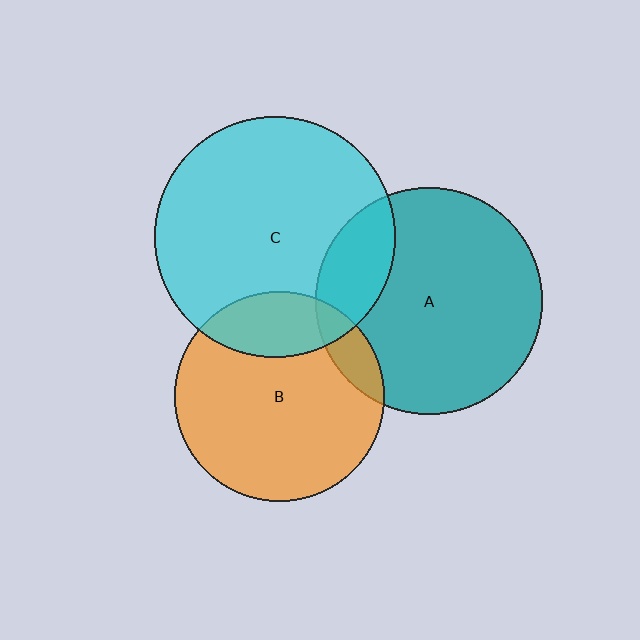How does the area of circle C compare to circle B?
Approximately 1.3 times.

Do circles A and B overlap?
Yes.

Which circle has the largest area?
Circle C (cyan).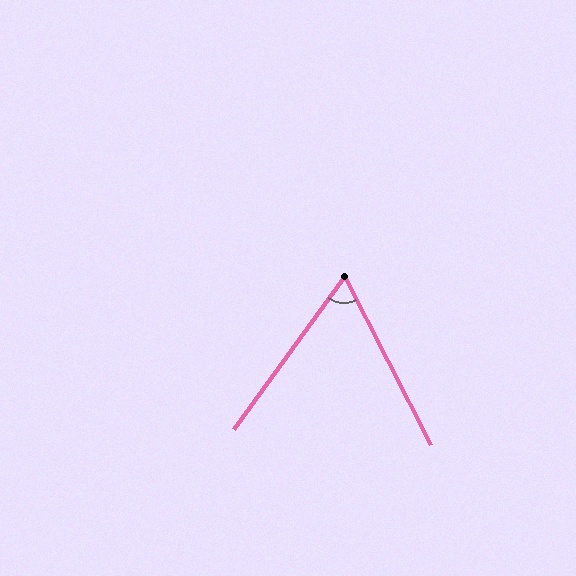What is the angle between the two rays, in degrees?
Approximately 63 degrees.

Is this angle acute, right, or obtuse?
It is acute.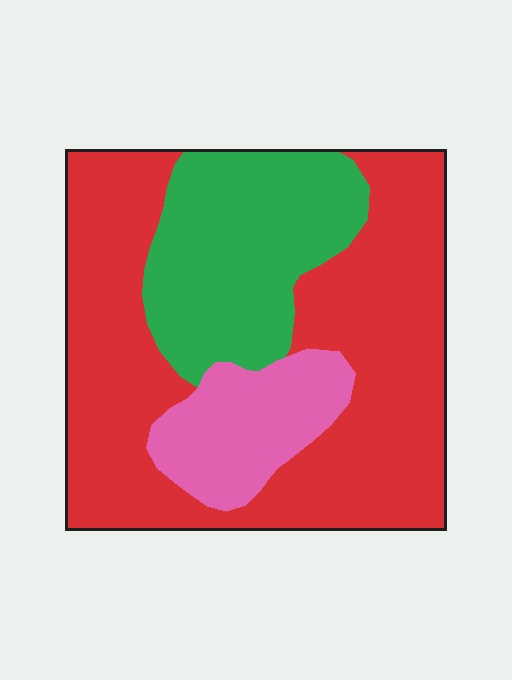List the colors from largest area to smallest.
From largest to smallest: red, green, pink.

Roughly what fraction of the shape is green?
Green covers 26% of the shape.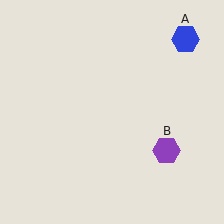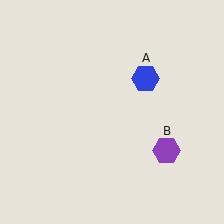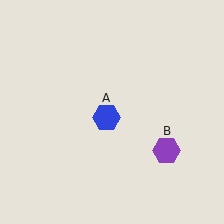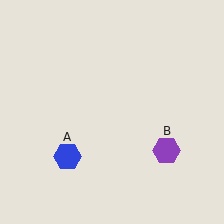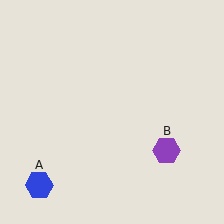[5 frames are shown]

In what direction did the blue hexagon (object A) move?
The blue hexagon (object A) moved down and to the left.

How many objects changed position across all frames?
1 object changed position: blue hexagon (object A).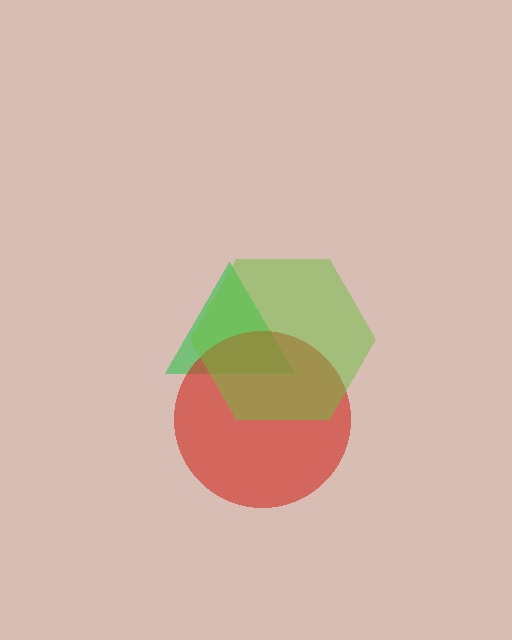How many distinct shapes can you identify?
There are 3 distinct shapes: a green triangle, a red circle, a lime hexagon.